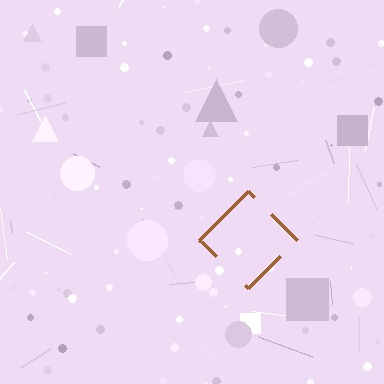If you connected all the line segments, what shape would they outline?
They would outline a diamond.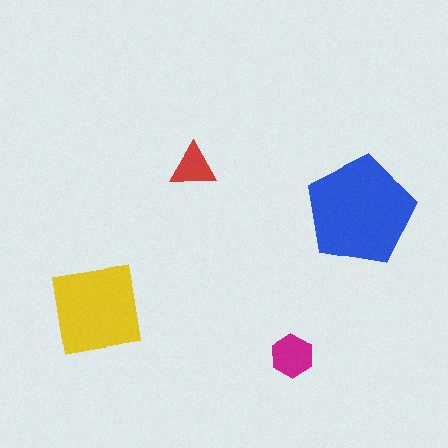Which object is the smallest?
The red triangle.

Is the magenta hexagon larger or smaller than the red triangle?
Larger.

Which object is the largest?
The blue pentagon.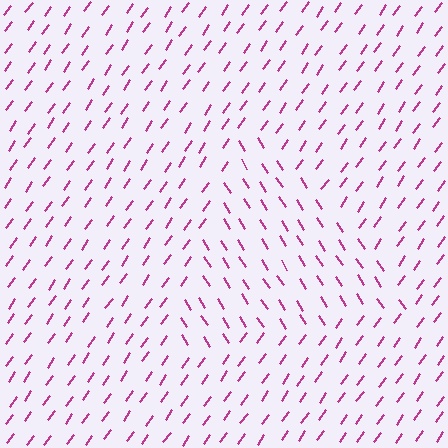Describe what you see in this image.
The image is filled with small magenta line segments. A triangle region in the image has lines oriented differently from the surrounding lines, creating a visible texture boundary.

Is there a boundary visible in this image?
Yes, there is a texture boundary formed by a change in line orientation.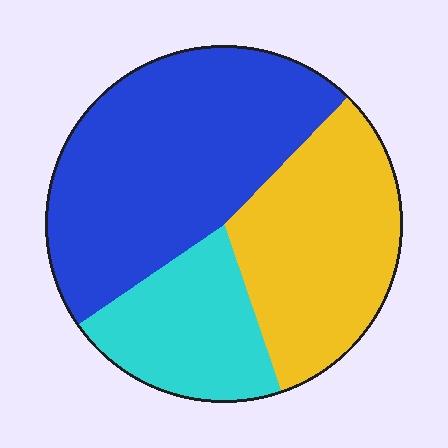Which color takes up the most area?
Blue, at roughly 45%.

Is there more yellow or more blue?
Blue.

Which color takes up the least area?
Cyan, at roughly 20%.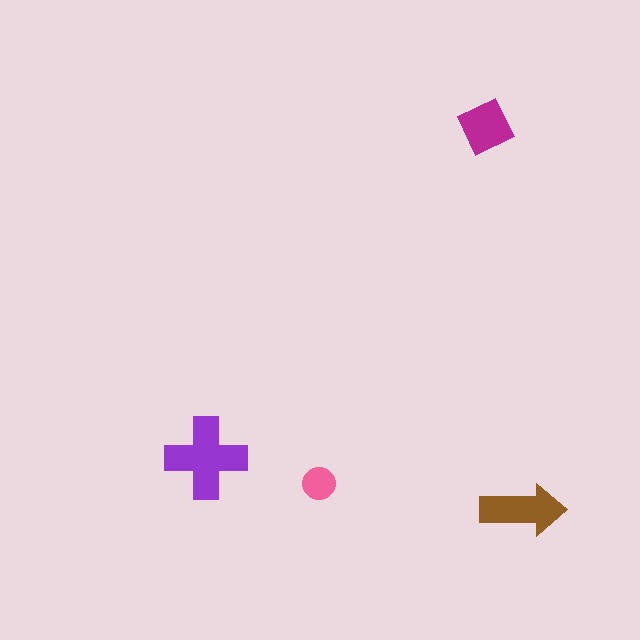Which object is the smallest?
The pink circle.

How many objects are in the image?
There are 4 objects in the image.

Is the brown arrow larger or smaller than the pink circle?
Larger.